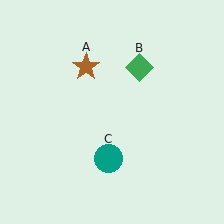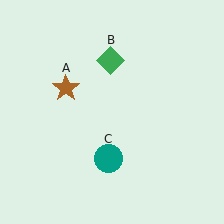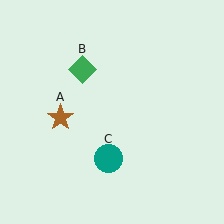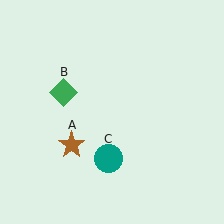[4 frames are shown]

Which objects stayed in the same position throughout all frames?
Teal circle (object C) remained stationary.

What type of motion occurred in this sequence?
The brown star (object A), green diamond (object B) rotated counterclockwise around the center of the scene.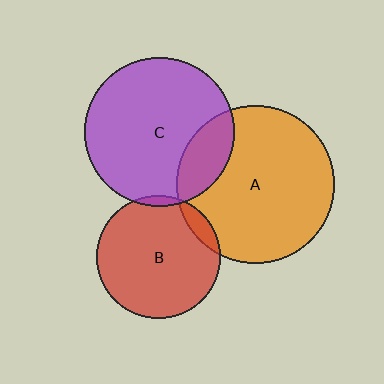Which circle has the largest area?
Circle A (orange).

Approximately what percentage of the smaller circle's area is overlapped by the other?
Approximately 10%.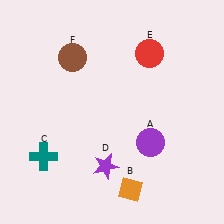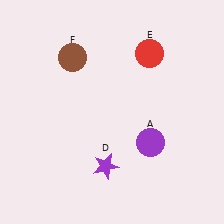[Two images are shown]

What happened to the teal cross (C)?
The teal cross (C) was removed in Image 2. It was in the bottom-left area of Image 1.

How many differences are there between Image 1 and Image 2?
There are 2 differences between the two images.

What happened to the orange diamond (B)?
The orange diamond (B) was removed in Image 2. It was in the bottom-right area of Image 1.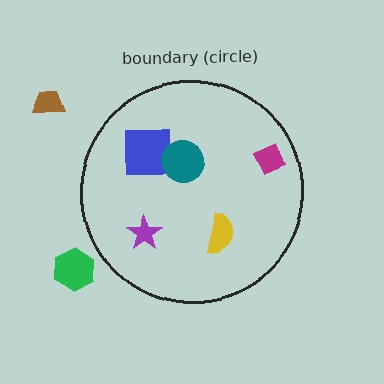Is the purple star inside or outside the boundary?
Inside.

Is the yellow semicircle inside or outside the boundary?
Inside.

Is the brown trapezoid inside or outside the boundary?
Outside.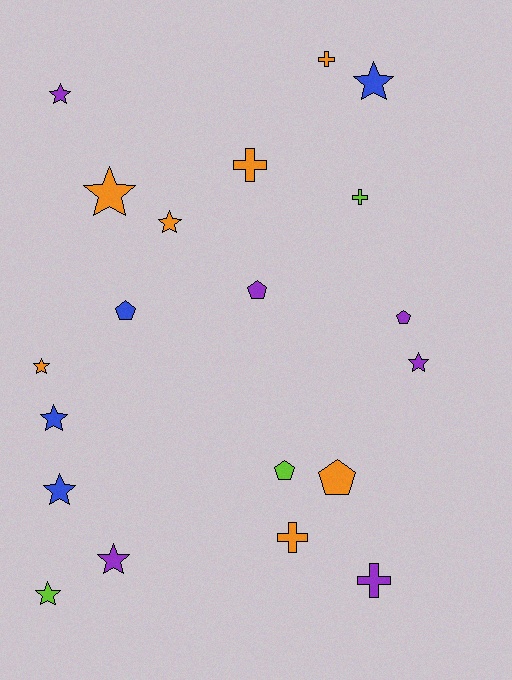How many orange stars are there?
There are 3 orange stars.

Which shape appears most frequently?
Star, with 10 objects.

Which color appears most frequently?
Orange, with 7 objects.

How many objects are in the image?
There are 20 objects.